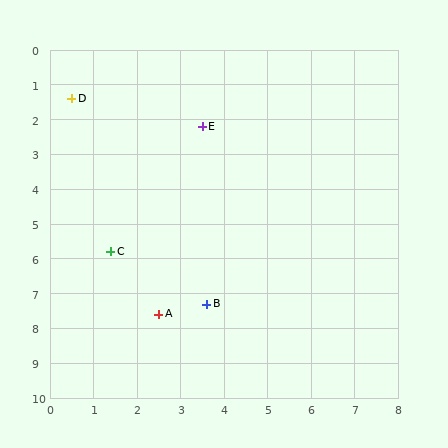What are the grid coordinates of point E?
Point E is at approximately (3.5, 2.2).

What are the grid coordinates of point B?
Point B is at approximately (3.6, 7.3).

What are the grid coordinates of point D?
Point D is at approximately (0.5, 1.4).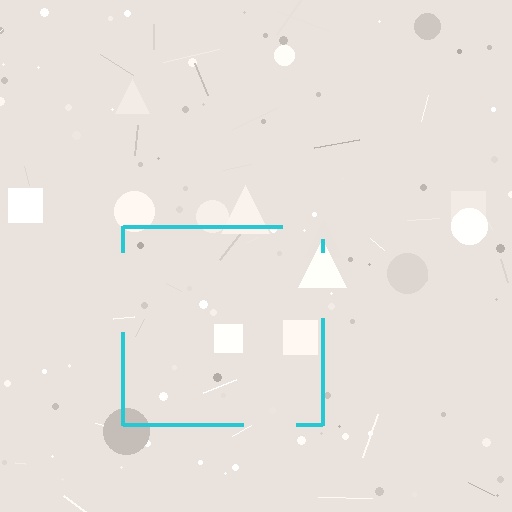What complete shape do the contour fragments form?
The contour fragments form a square.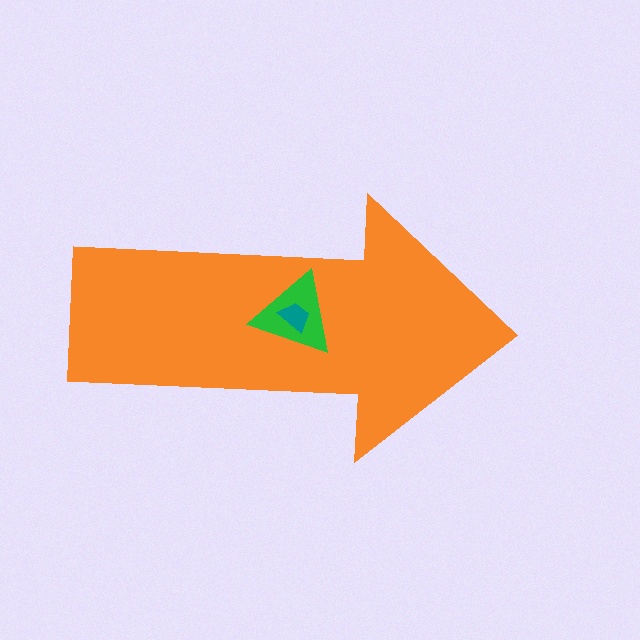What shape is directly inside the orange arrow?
The green triangle.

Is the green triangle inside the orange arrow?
Yes.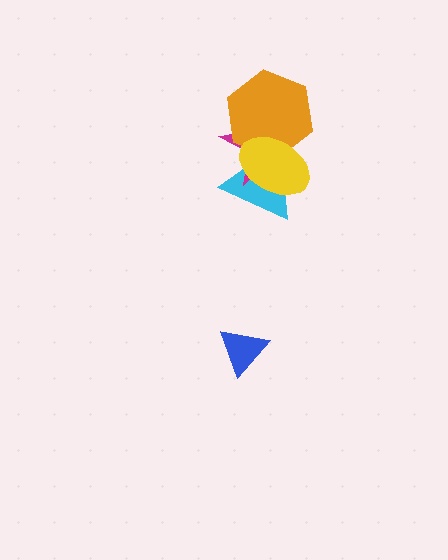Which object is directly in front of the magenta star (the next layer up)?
The orange hexagon is directly in front of the magenta star.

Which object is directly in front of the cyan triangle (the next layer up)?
The magenta star is directly in front of the cyan triangle.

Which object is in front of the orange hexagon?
The yellow ellipse is in front of the orange hexagon.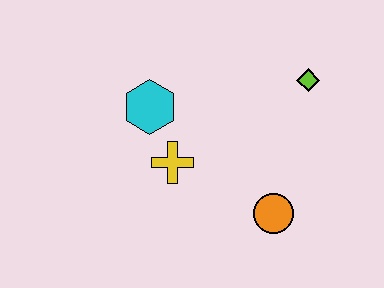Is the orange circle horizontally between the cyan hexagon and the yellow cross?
No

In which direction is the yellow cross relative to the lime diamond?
The yellow cross is to the left of the lime diamond.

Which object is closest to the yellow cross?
The cyan hexagon is closest to the yellow cross.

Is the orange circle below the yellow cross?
Yes